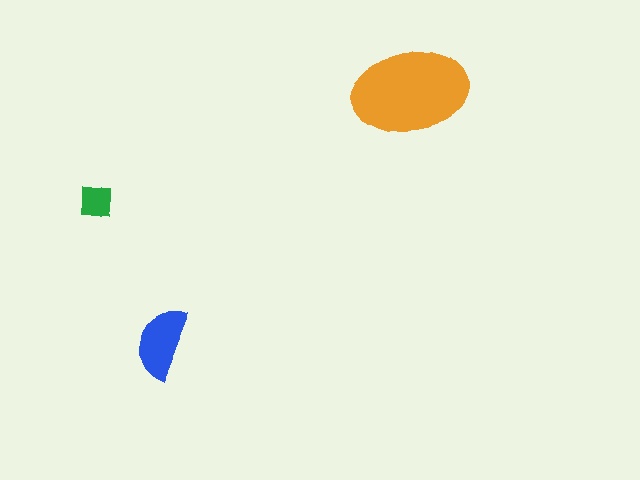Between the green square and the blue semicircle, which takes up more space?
The blue semicircle.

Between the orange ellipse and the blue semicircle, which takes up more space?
The orange ellipse.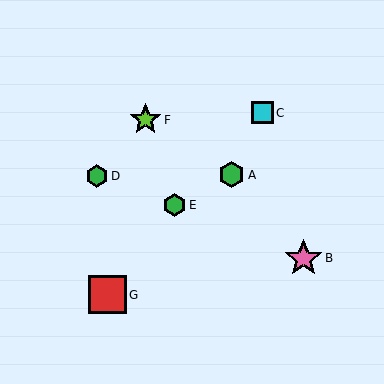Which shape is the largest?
The red square (labeled G) is the largest.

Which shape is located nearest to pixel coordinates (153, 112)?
The lime star (labeled F) at (145, 120) is nearest to that location.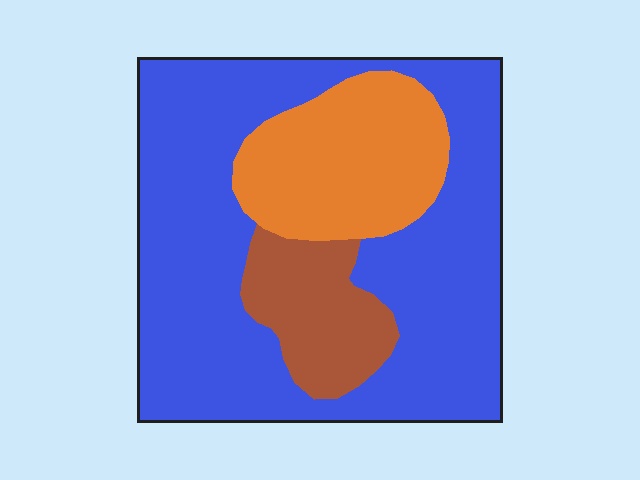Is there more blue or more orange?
Blue.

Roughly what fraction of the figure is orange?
Orange takes up about one fifth (1/5) of the figure.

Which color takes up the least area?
Brown, at roughly 15%.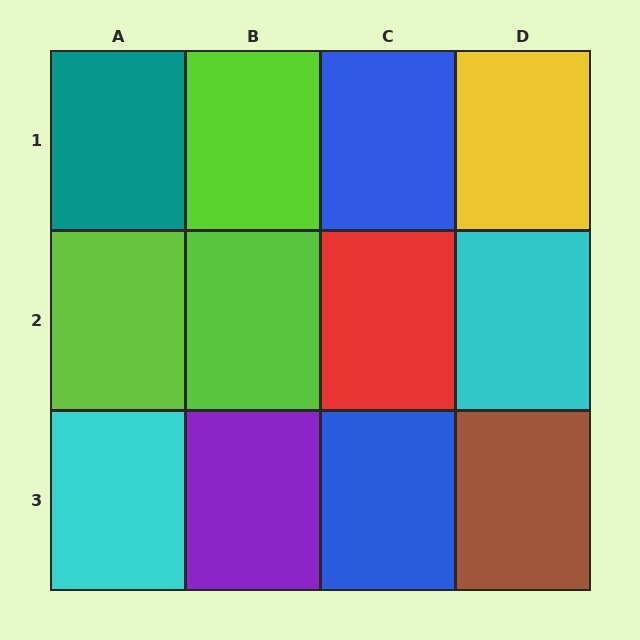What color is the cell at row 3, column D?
Brown.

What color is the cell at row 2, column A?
Lime.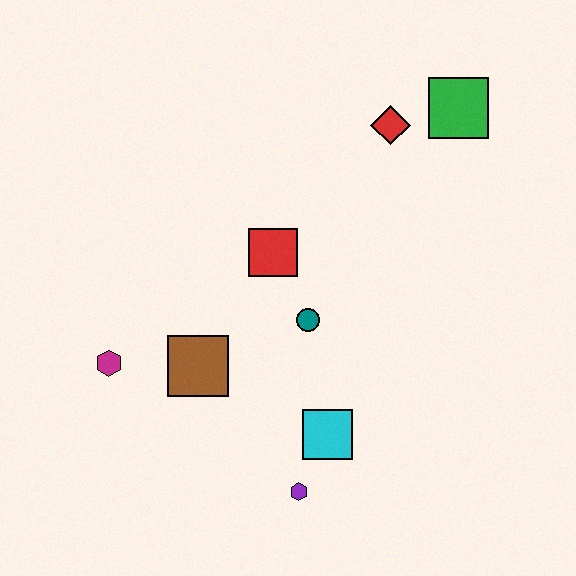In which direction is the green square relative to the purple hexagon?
The green square is above the purple hexagon.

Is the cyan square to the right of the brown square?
Yes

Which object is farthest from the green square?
The magenta hexagon is farthest from the green square.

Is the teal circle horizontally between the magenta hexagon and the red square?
No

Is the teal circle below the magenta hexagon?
No